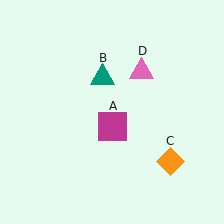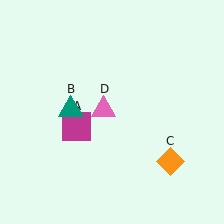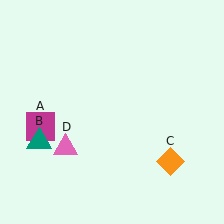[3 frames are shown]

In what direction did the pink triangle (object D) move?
The pink triangle (object D) moved down and to the left.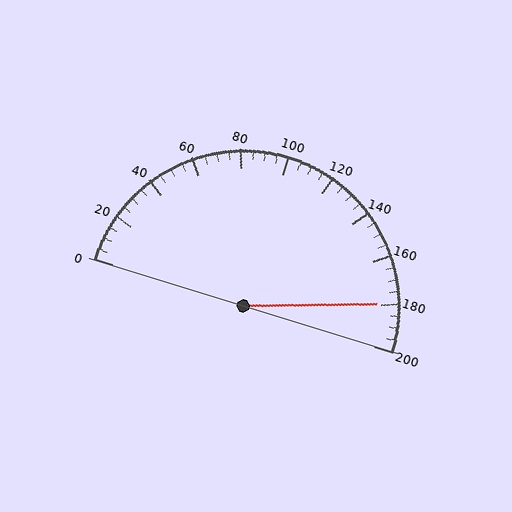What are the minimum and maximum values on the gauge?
The gauge ranges from 0 to 200.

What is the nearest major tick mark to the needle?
The nearest major tick mark is 180.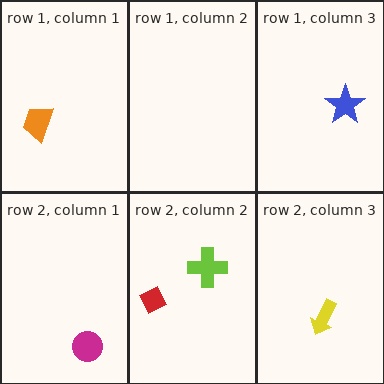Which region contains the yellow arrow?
The row 2, column 3 region.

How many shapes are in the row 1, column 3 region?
1.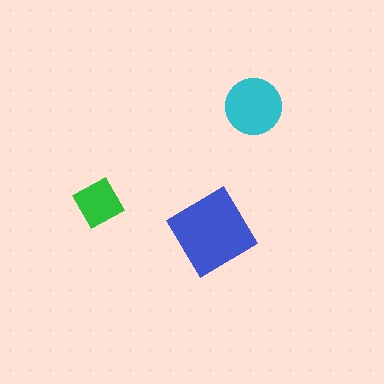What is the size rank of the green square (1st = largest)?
3rd.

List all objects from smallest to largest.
The green square, the cyan circle, the blue diamond.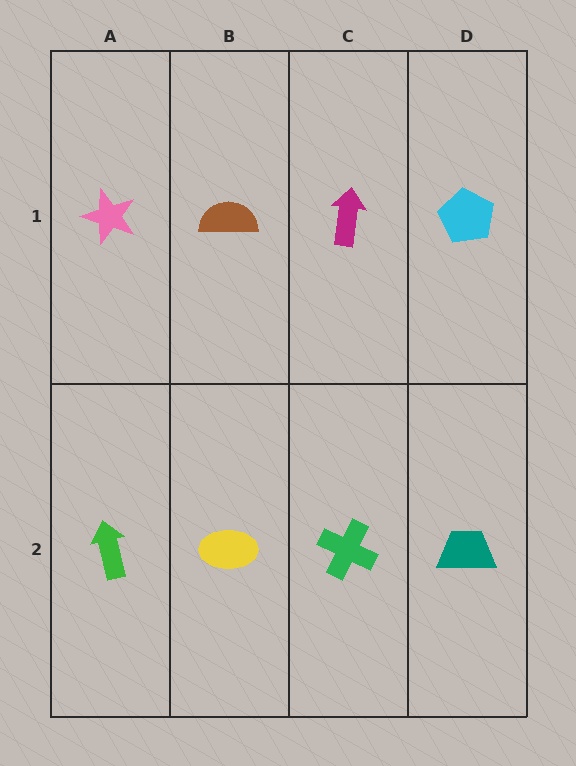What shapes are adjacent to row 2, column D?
A cyan pentagon (row 1, column D), a green cross (row 2, column C).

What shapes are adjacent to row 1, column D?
A teal trapezoid (row 2, column D), a magenta arrow (row 1, column C).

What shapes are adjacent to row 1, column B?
A yellow ellipse (row 2, column B), a pink star (row 1, column A), a magenta arrow (row 1, column C).